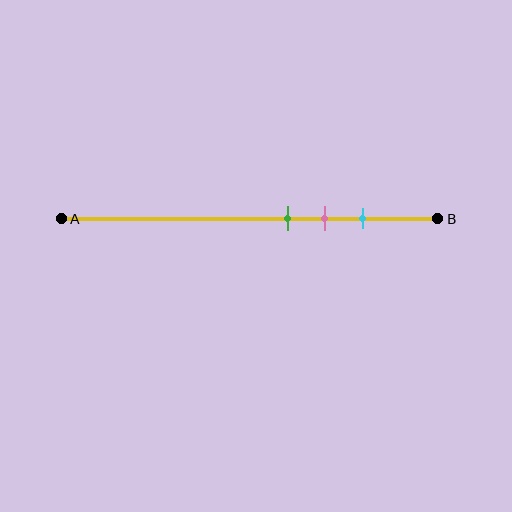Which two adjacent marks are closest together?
The green and pink marks are the closest adjacent pair.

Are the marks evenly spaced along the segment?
Yes, the marks are approximately evenly spaced.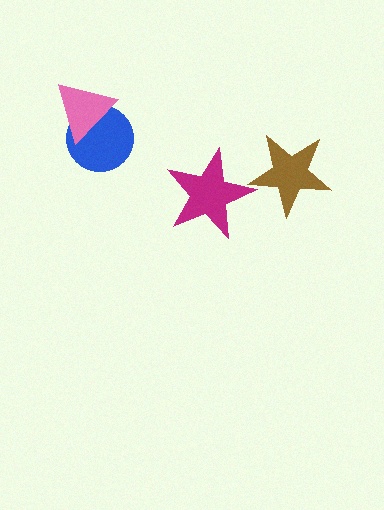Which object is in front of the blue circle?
The pink triangle is in front of the blue circle.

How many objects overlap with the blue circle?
1 object overlaps with the blue circle.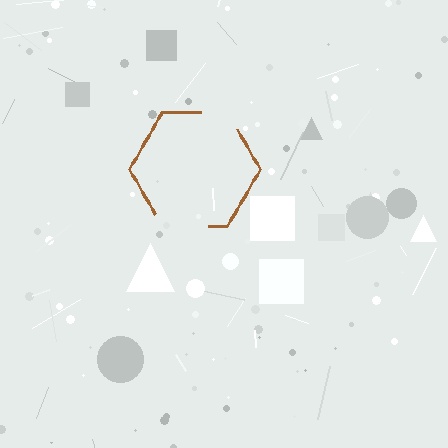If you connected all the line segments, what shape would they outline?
They would outline a hexagon.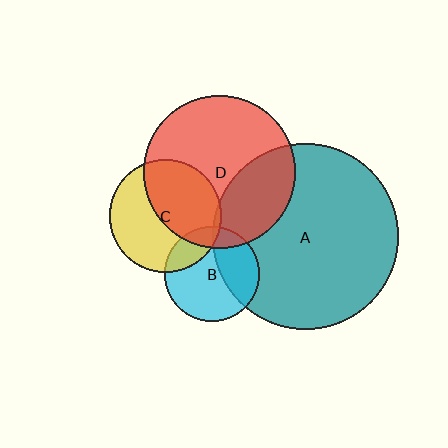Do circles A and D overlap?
Yes.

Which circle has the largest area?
Circle A (teal).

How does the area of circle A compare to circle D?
Approximately 1.5 times.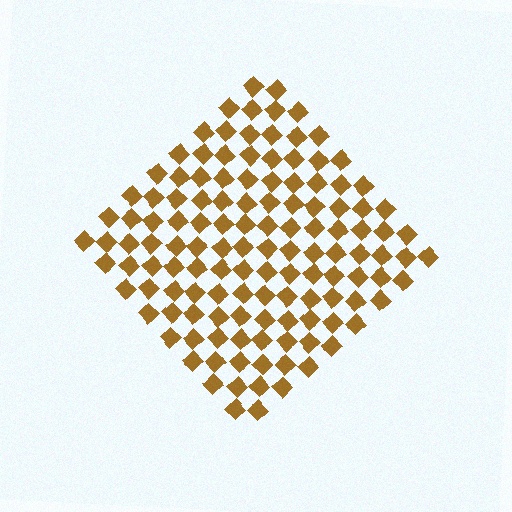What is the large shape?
The large shape is a diamond.